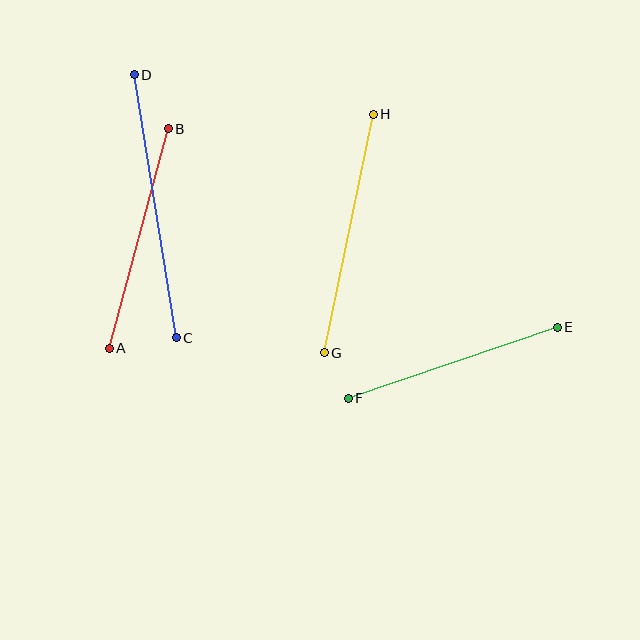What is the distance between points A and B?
The distance is approximately 227 pixels.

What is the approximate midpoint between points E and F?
The midpoint is at approximately (453, 363) pixels.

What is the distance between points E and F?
The distance is approximately 221 pixels.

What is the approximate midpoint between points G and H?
The midpoint is at approximately (349, 233) pixels.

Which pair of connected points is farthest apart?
Points C and D are farthest apart.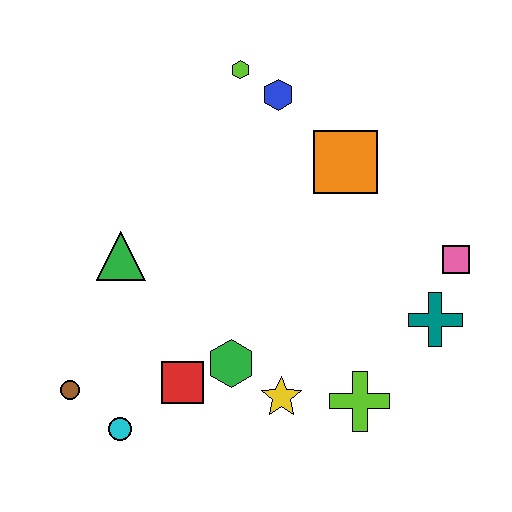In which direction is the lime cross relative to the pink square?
The lime cross is below the pink square.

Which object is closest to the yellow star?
The green hexagon is closest to the yellow star.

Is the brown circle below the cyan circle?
No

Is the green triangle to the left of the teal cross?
Yes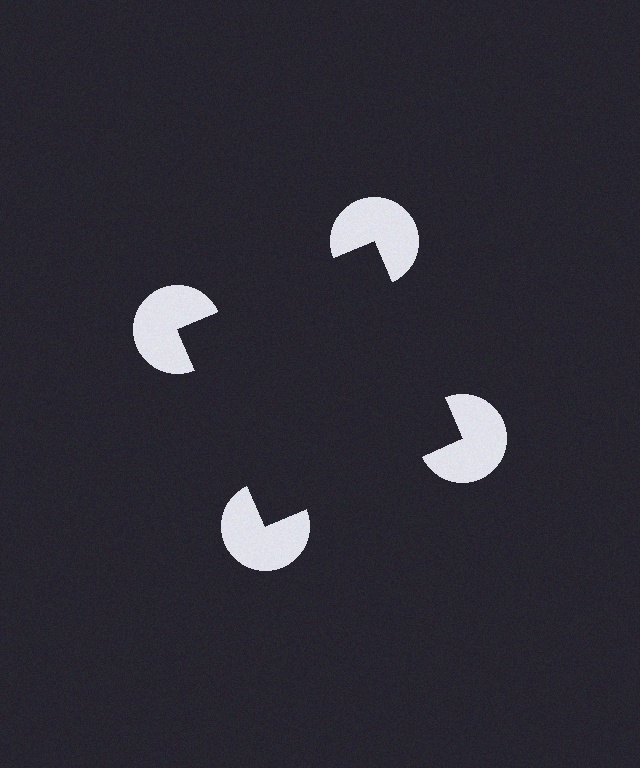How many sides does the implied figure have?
4 sides.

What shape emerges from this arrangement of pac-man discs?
An illusory square — its edges are inferred from the aligned wedge cuts in the pac-man discs, not physically drawn.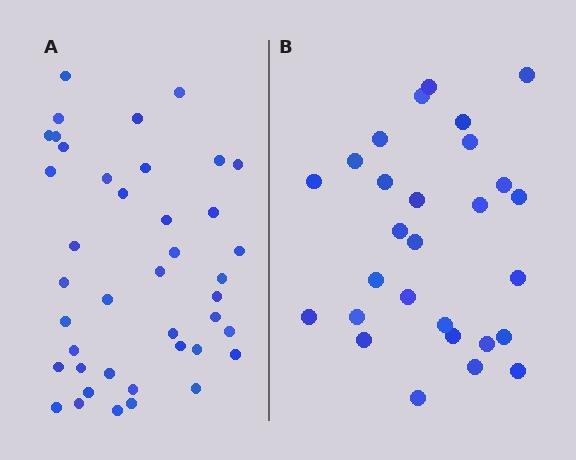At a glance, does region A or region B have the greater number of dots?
Region A (the left region) has more dots.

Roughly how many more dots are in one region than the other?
Region A has approximately 15 more dots than region B.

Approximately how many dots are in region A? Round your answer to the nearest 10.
About 40 dots. (The exact count is 41, which rounds to 40.)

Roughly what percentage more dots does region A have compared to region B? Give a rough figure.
About 45% more.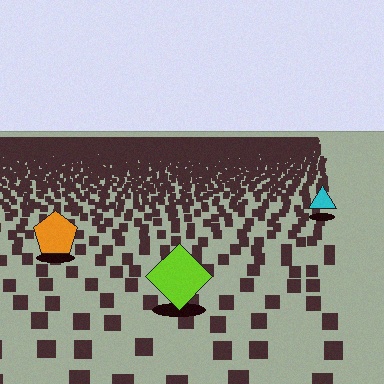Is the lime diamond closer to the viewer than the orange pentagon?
Yes. The lime diamond is closer — you can tell from the texture gradient: the ground texture is coarser near it.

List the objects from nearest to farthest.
From nearest to farthest: the lime diamond, the orange pentagon, the cyan triangle.